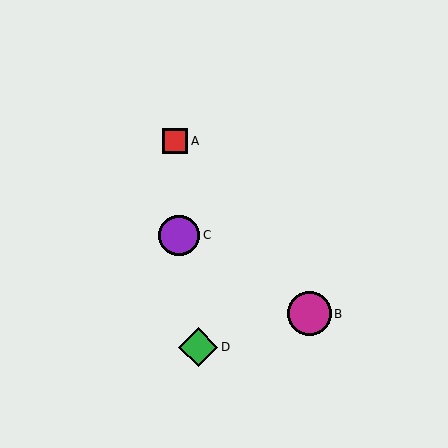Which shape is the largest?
The magenta circle (labeled B) is the largest.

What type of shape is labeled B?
Shape B is a magenta circle.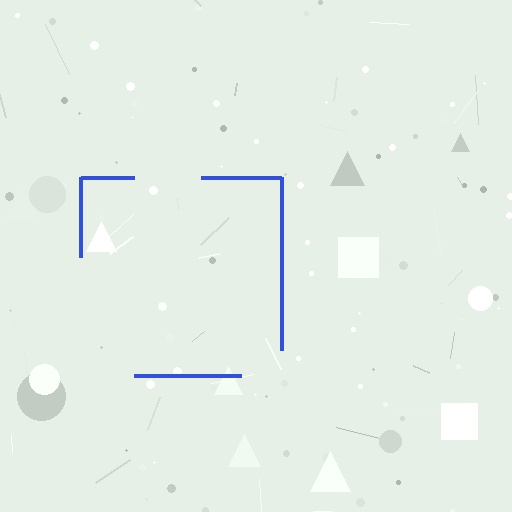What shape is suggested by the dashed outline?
The dashed outline suggests a square.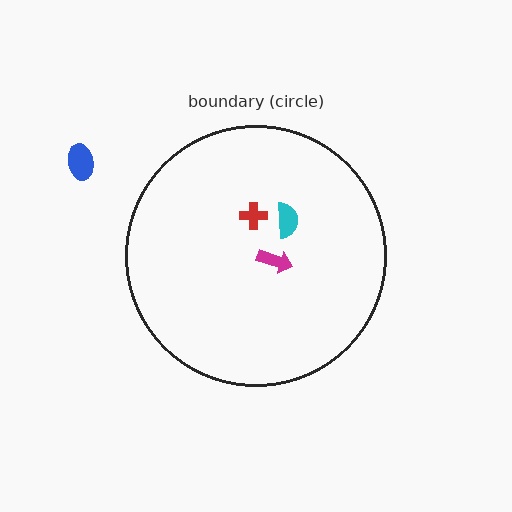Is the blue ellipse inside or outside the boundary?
Outside.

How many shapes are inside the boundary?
3 inside, 1 outside.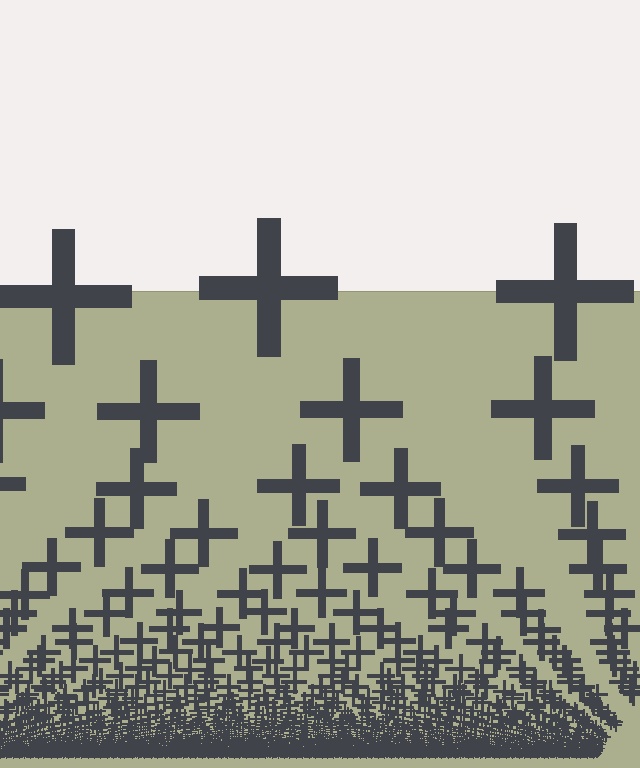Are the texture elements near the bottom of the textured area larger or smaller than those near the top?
Smaller. The gradient is inverted — elements near the bottom are smaller and denser.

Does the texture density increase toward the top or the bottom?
Density increases toward the bottom.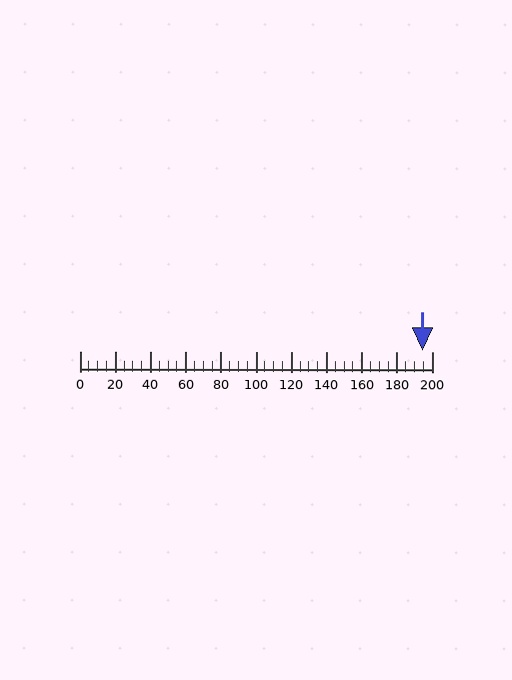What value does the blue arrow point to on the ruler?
The blue arrow points to approximately 195.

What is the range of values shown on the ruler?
The ruler shows values from 0 to 200.